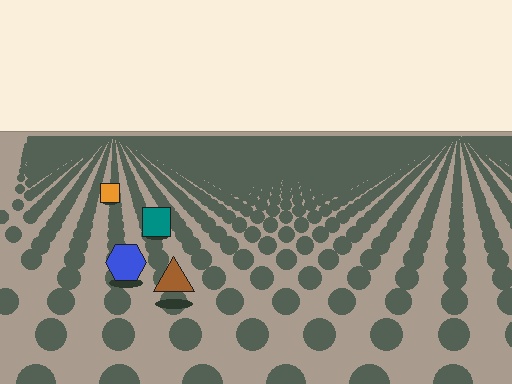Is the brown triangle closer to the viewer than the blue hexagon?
Yes. The brown triangle is closer — you can tell from the texture gradient: the ground texture is coarser near it.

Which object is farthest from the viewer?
The orange square is farthest from the viewer. It appears smaller and the ground texture around it is denser.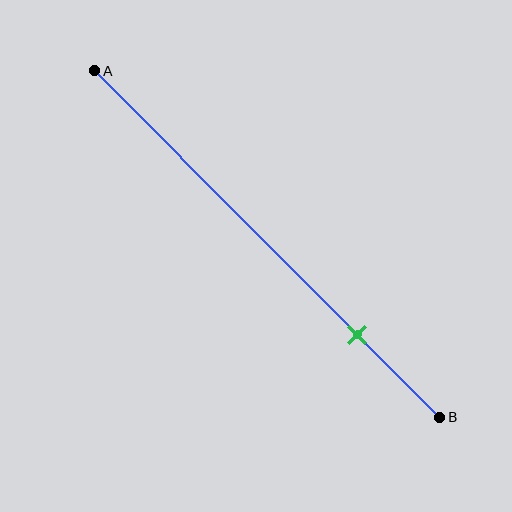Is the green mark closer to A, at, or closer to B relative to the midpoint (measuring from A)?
The green mark is closer to point B than the midpoint of segment AB.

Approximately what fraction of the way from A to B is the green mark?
The green mark is approximately 75% of the way from A to B.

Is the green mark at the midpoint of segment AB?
No, the mark is at about 75% from A, not at the 50% midpoint.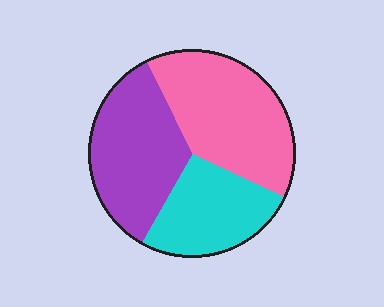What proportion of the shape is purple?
Purple takes up about one third (1/3) of the shape.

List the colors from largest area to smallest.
From largest to smallest: pink, purple, cyan.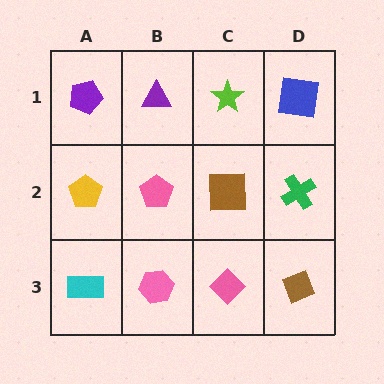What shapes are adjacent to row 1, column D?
A green cross (row 2, column D), a lime star (row 1, column C).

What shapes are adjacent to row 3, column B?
A pink pentagon (row 2, column B), a cyan rectangle (row 3, column A), a pink diamond (row 3, column C).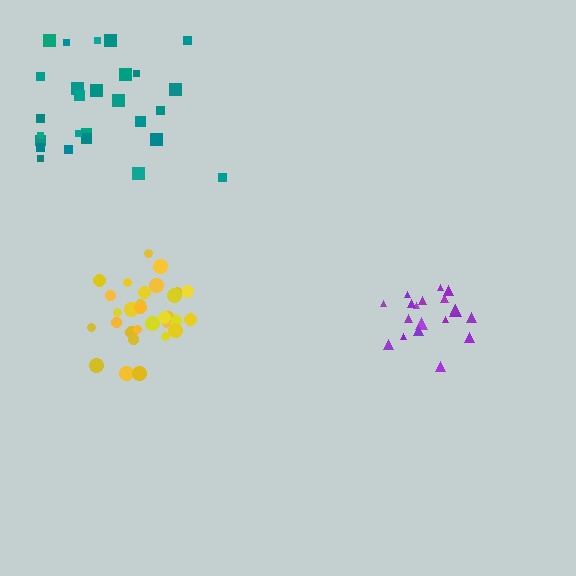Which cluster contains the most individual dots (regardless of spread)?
Yellow (30).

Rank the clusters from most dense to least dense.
yellow, purple, teal.